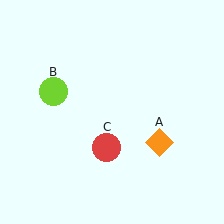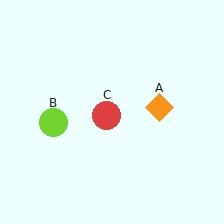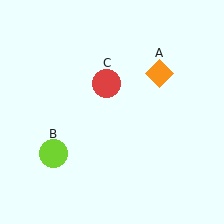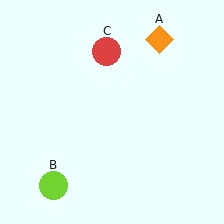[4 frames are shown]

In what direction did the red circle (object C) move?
The red circle (object C) moved up.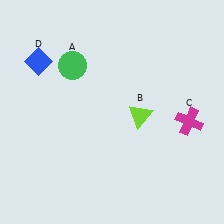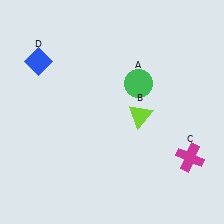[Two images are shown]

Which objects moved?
The objects that moved are: the green circle (A), the magenta cross (C).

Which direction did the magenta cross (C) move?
The magenta cross (C) moved down.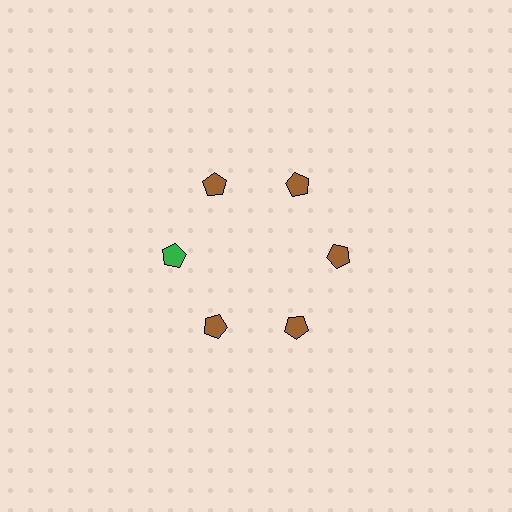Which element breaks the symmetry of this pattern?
The green pentagon at roughly the 9 o'clock position breaks the symmetry. All other shapes are brown pentagons.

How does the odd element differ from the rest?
It has a different color: green instead of brown.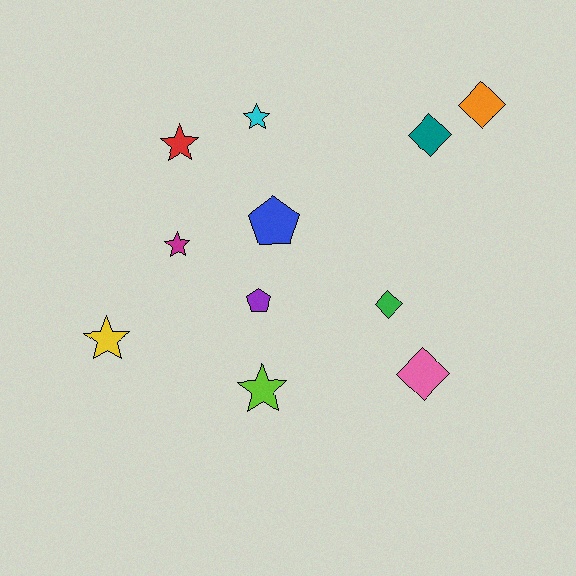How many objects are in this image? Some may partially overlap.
There are 11 objects.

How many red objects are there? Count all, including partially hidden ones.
There is 1 red object.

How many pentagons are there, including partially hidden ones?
There are 2 pentagons.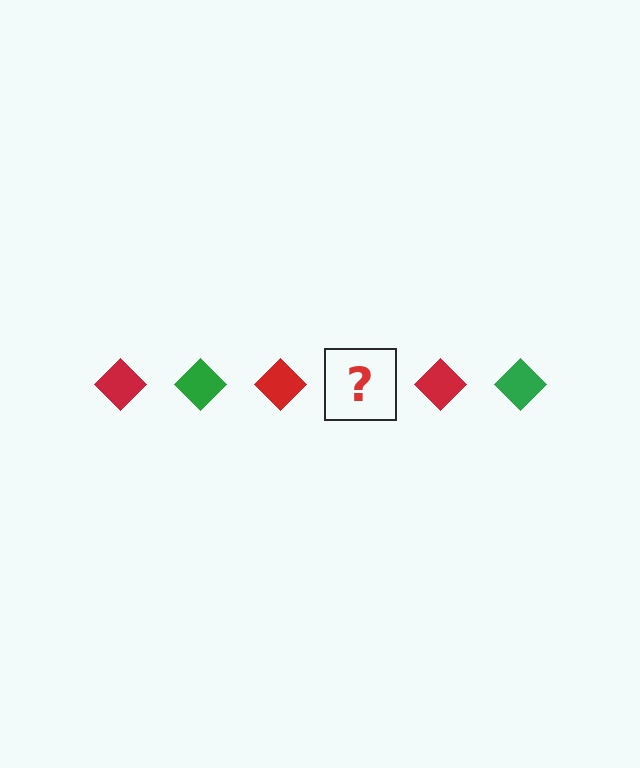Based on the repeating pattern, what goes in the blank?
The blank should be a green diamond.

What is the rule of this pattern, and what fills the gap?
The rule is that the pattern cycles through red, green diamonds. The gap should be filled with a green diamond.